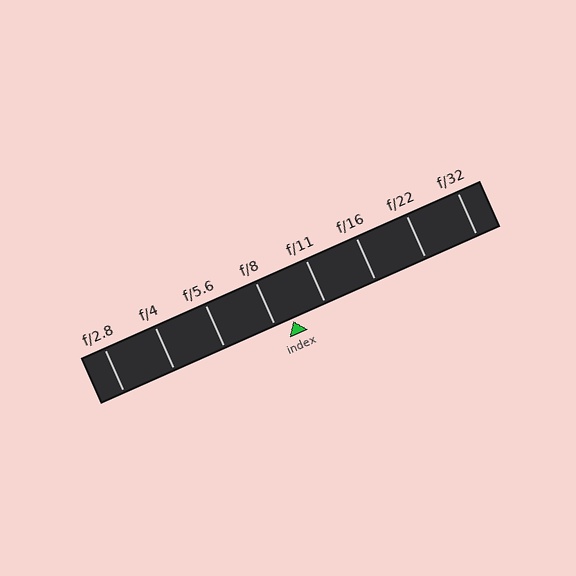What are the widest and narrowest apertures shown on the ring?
The widest aperture shown is f/2.8 and the narrowest is f/32.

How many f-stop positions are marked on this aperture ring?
There are 8 f-stop positions marked.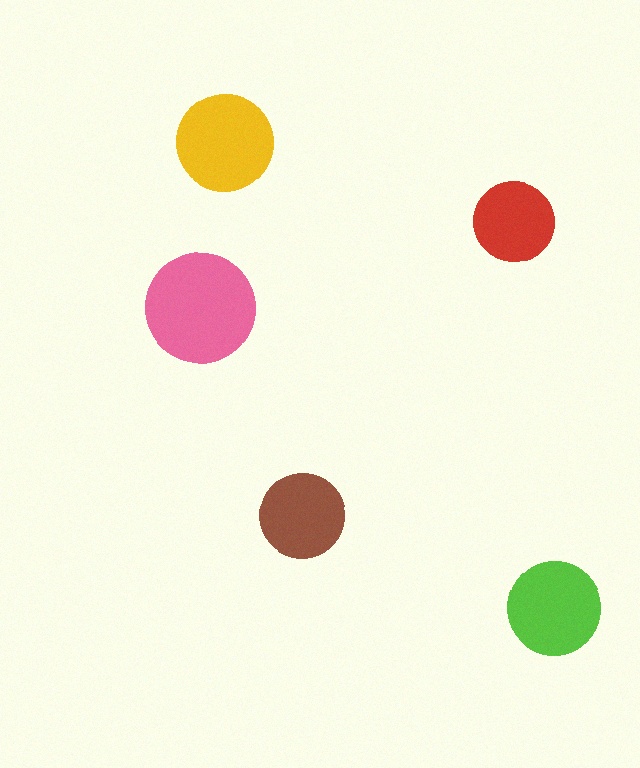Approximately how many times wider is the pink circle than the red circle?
About 1.5 times wider.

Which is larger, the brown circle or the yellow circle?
The yellow one.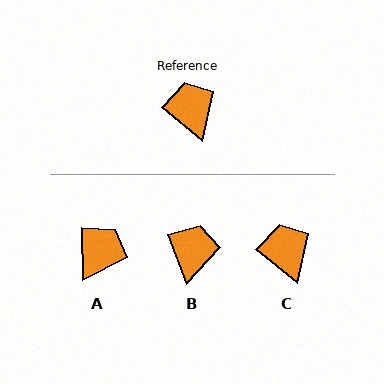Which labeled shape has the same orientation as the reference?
C.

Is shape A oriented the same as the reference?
No, it is off by about 50 degrees.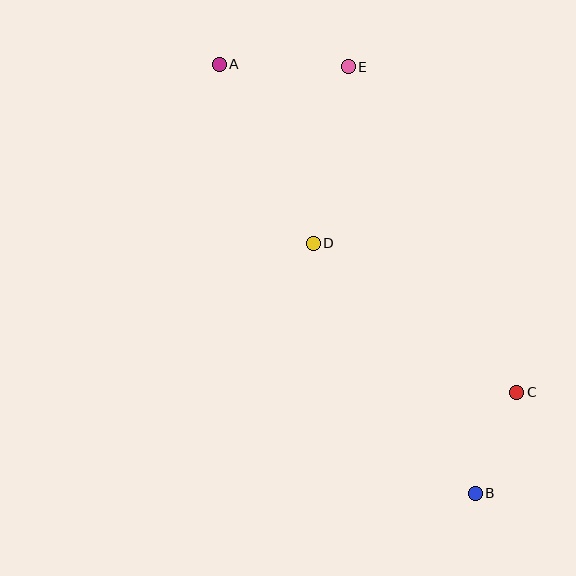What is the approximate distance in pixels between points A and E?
The distance between A and E is approximately 129 pixels.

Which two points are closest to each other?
Points B and C are closest to each other.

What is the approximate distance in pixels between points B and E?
The distance between B and E is approximately 445 pixels.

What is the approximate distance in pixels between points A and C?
The distance between A and C is approximately 443 pixels.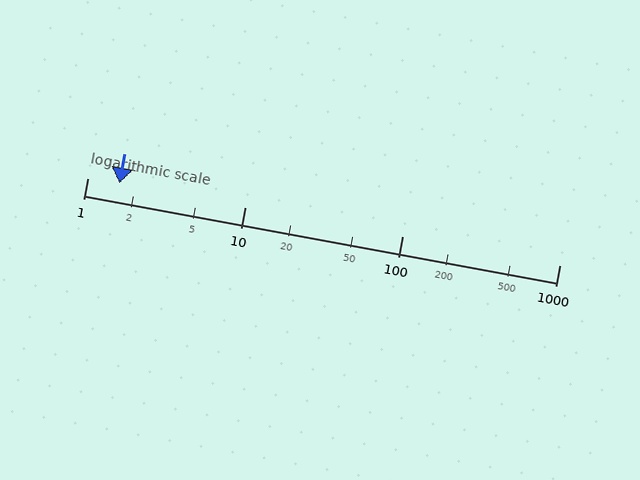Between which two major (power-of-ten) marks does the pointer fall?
The pointer is between 1 and 10.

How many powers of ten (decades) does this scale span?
The scale spans 3 decades, from 1 to 1000.